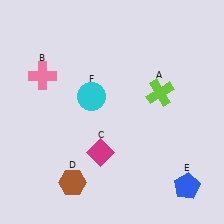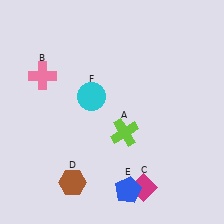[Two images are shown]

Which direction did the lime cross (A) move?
The lime cross (A) moved down.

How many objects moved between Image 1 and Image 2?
3 objects moved between the two images.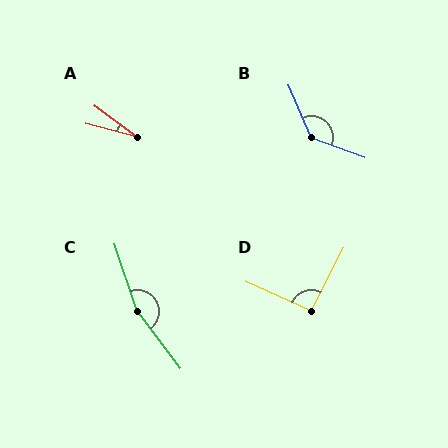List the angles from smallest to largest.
A (22°), D (92°), B (133°), C (161°).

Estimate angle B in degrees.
Approximately 133 degrees.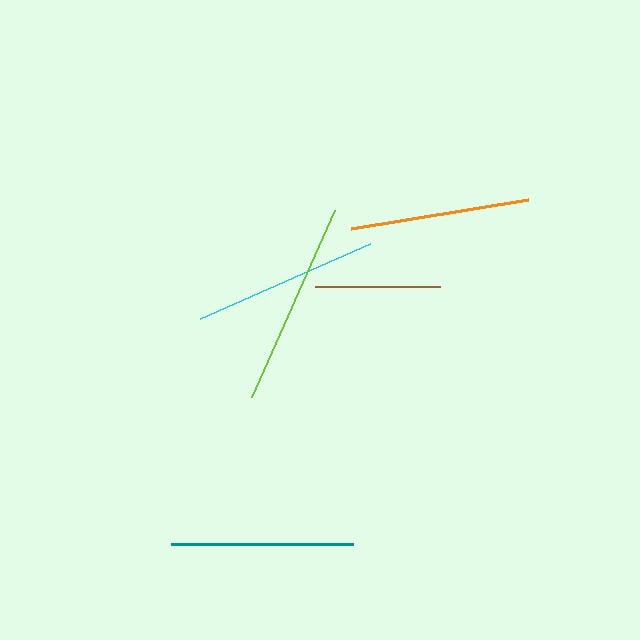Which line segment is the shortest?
The brown line is the shortest at approximately 125 pixels.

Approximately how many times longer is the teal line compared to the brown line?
The teal line is approximately 1.5 times the length of the brown line.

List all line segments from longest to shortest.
From longest to shortest: lime, cyan, teal, orange, brown.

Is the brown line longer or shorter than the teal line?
The teal line is longer than the brown line.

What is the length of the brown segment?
The brown segment is approximately 125 pixels long.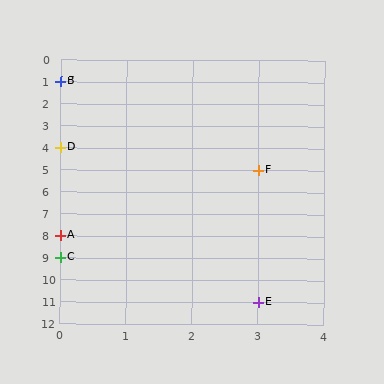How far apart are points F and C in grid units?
Points F and C are 3 columns and 4 rows apart (about 5.0 grid units diagonally).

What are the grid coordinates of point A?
Point A is at grid coordinates (0, 8).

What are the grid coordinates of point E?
Point E is at grid coordinates (3, 11).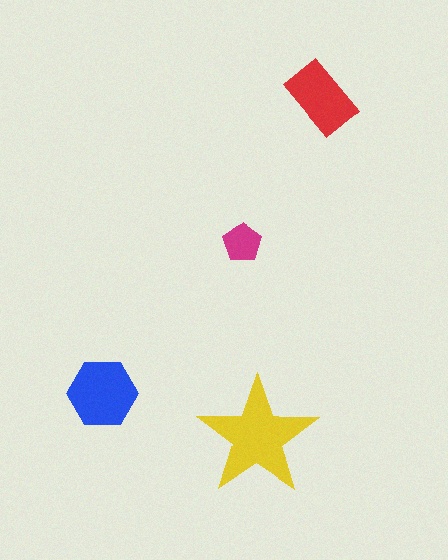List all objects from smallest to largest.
The magenta pentagon, the red rectangle, the blue hexagon, the yellow star.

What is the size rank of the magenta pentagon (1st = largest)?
4th.